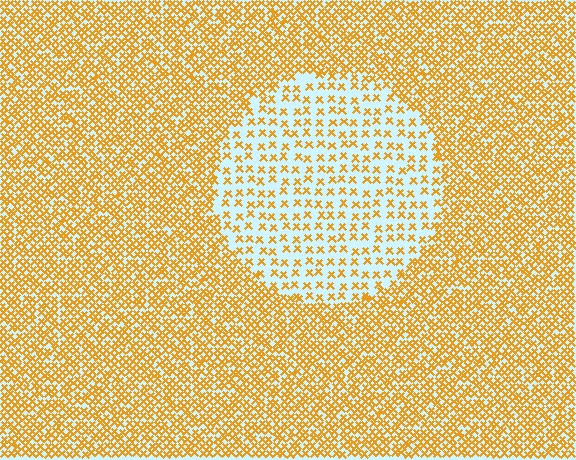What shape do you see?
I see a circle.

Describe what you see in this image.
The image contains small orange elements arranged at two different densities. A circle-shaped region is visible where the elements are less densely packed than the surrounding area.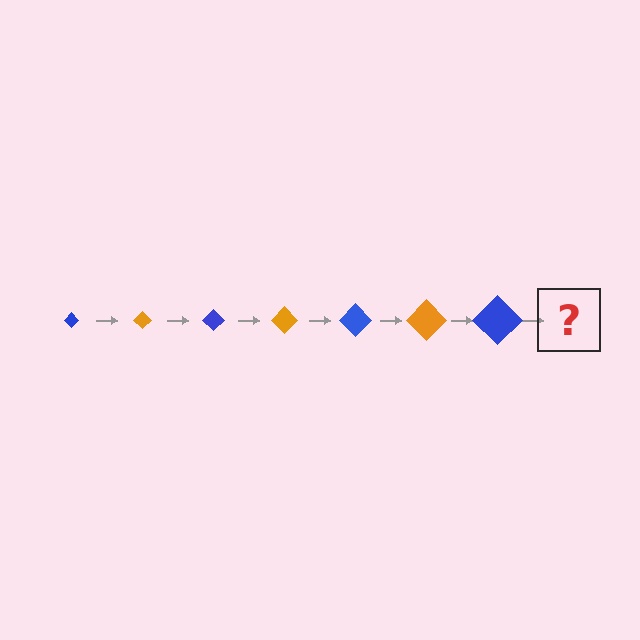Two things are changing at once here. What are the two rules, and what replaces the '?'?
The two rules are that the diamond grows larger each step and the color cycles through blue and orange. The '?' should be an orange diamond, larger than the previous one.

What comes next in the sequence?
The next element should be an orange diamond, larger than the previous one.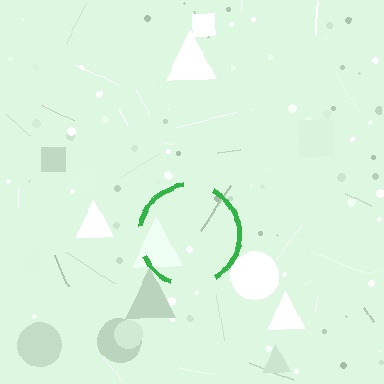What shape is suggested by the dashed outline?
The dashed outline suggests a circle.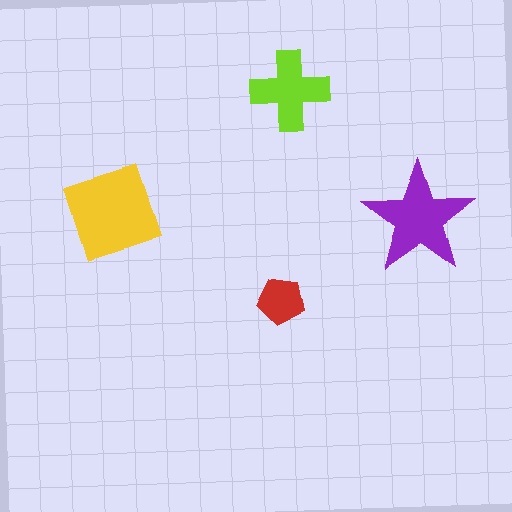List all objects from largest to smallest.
The yellow diamond, the purple star, the lime cross, the red pentagon.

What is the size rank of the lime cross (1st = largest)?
3rd.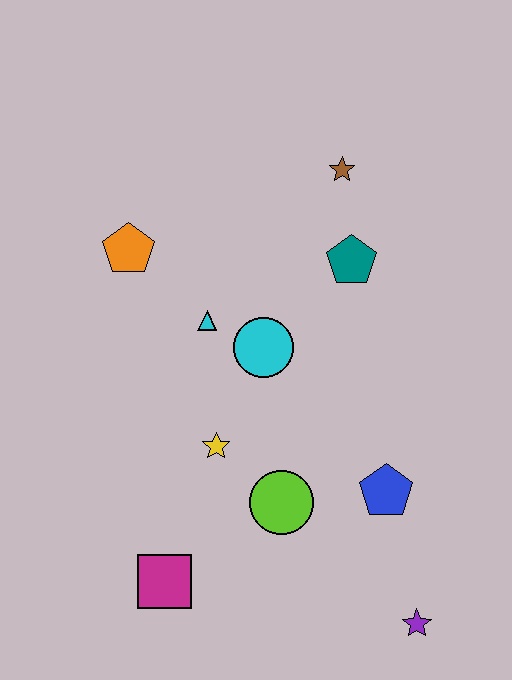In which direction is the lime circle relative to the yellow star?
The lime circle is to the right of the yellow star.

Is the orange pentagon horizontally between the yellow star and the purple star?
No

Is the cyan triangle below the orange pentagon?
Yes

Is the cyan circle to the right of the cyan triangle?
Yes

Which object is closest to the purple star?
The blue pentagon is closest to the purple star.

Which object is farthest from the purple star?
The orange pentagon is farthest from the purple star.